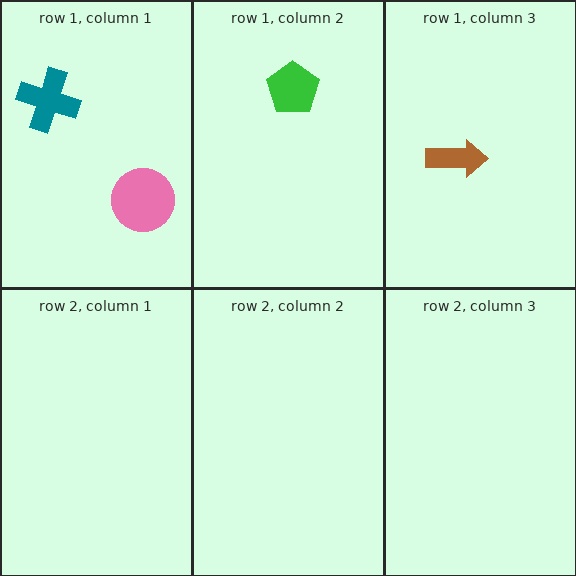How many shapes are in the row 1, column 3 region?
1.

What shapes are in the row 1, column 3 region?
The brown arrow.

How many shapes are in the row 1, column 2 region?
1.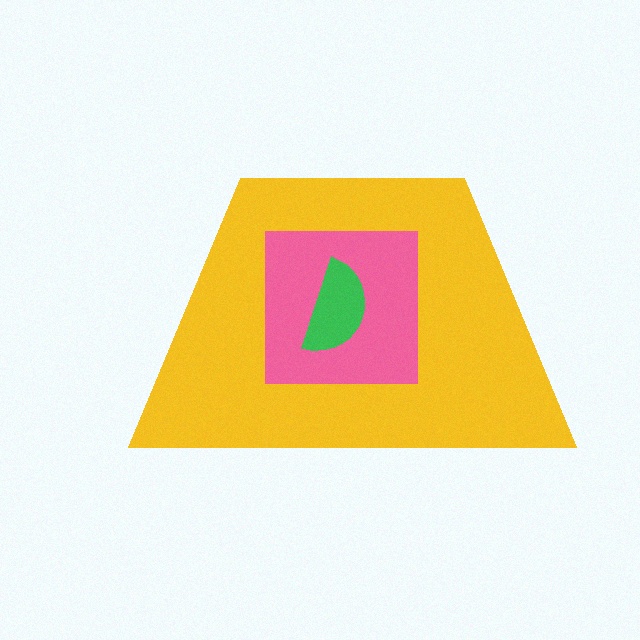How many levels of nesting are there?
3.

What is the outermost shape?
The yellow trapezoid.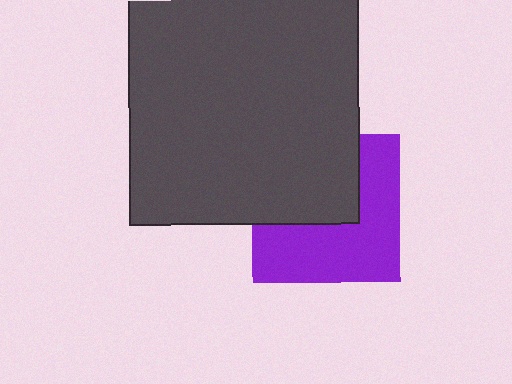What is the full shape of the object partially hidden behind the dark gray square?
The partially hidden object is a purple square.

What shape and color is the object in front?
The object in front is a dark gray square.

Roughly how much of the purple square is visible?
About half of it is visible (roughly 56%).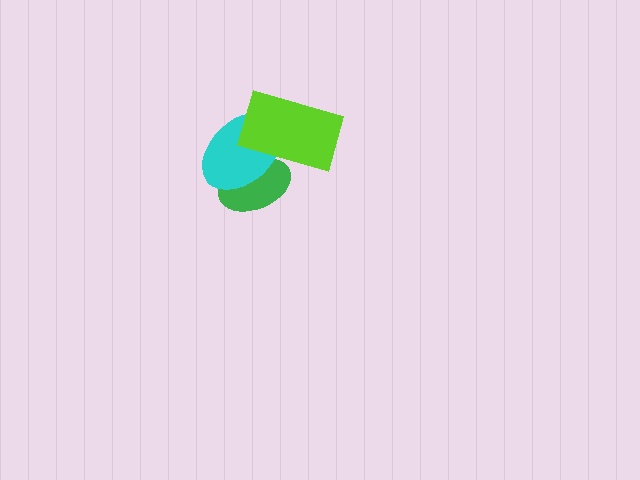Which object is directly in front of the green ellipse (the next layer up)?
The cyan ellipse is directly in front of the green ellipse.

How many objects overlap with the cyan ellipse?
2 objects overlap with the cyan ellipse.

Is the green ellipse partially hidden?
Yes, it is partially covered by another shape.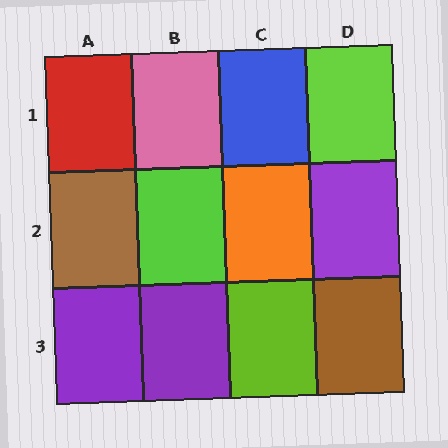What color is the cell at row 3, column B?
Purple.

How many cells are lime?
3 cells are lime.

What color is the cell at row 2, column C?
Orange.